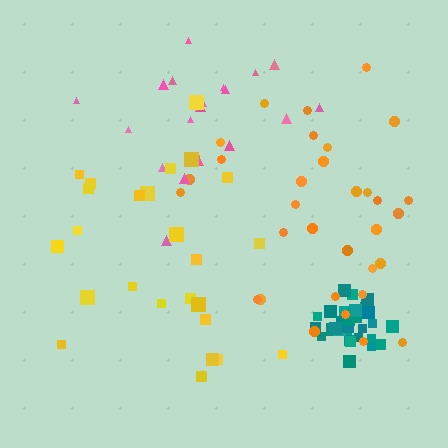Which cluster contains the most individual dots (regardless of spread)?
Orange (33).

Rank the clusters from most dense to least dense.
teal, pink, orange, yellow.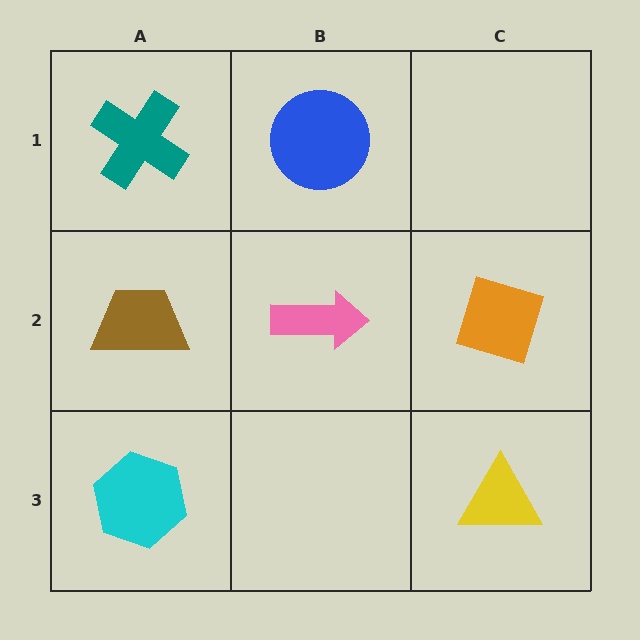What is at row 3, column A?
A cyan hexagon.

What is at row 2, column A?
A brown trapezoid.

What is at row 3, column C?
A yellow triangle.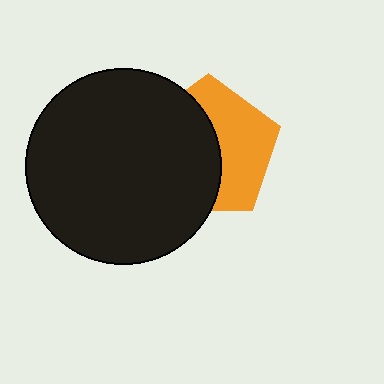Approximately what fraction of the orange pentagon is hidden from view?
Roughly 53% of the orange pentagon is hidden behind the black circle.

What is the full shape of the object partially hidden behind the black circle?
The partially hidden object is an orange pentagon.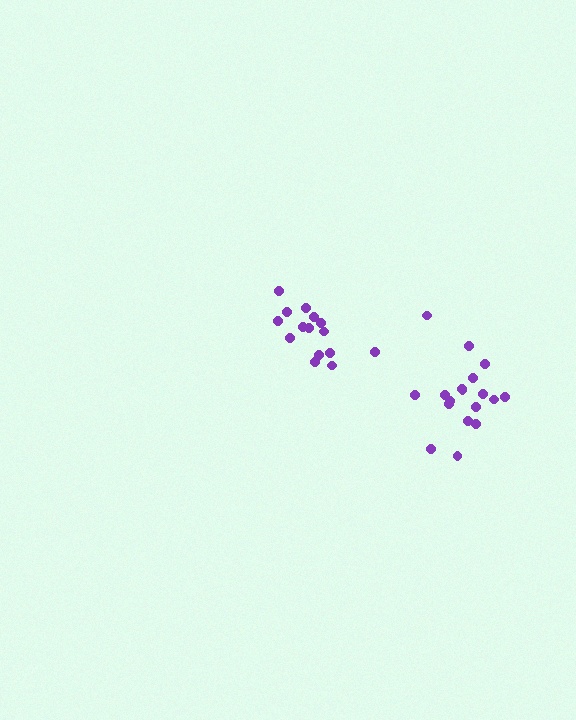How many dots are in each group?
Group 1: 15 dots, Group 2: 18 dots (33 total).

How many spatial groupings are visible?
There are 2 spatial groupings.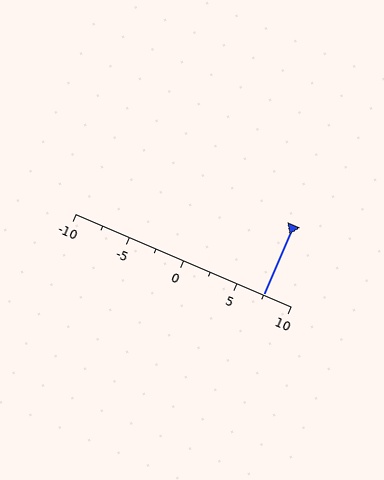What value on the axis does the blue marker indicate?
The marker indicates approximately 7.5.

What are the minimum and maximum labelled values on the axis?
The axis runs from -10 to 10.